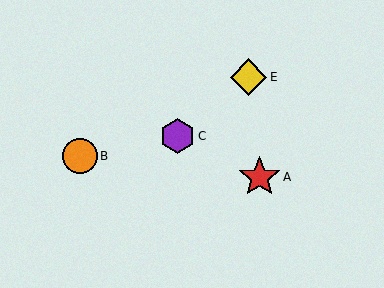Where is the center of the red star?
The center of the red star is at (260, 177).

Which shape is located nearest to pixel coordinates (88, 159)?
The orange circle (labeled B) at (80, 157) is nearest to that location.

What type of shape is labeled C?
Shape C is a purple hexagon.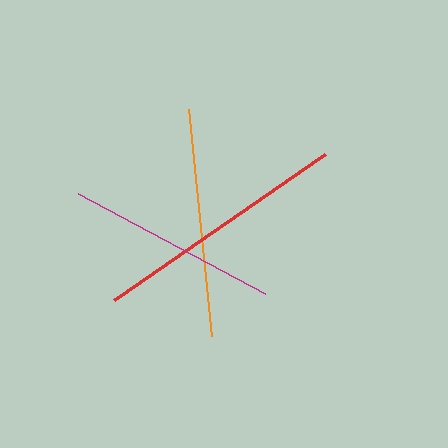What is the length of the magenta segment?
The magenta segment is approximately 212 pixels long.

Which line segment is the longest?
The red line is the longest at approximately 257 pixels.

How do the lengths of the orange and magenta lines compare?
The orange and magenta lines are approximately the same length.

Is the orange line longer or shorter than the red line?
The red line is longer than the orange line.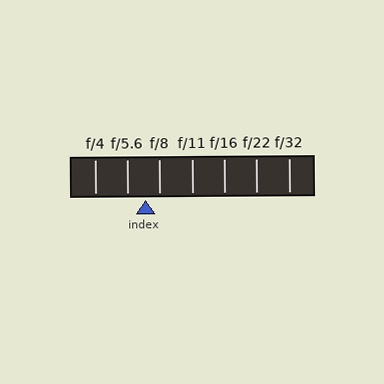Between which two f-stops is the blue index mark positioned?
The index mark is between f/5.6 and f/8.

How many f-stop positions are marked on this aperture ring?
There are 7 f-stop positions marked.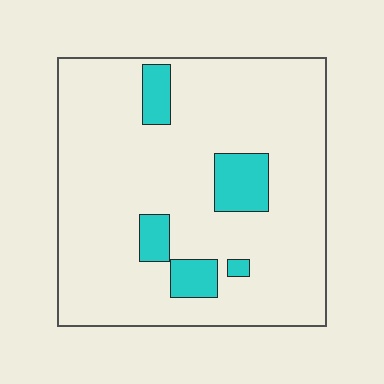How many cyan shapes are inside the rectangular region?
5.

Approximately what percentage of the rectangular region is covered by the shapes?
Approximately 10%.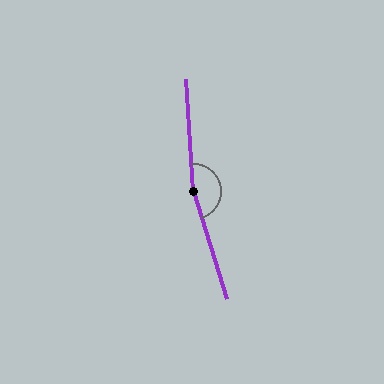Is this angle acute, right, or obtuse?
It is obtuse.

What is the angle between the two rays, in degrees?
Approximately 167 degrees.